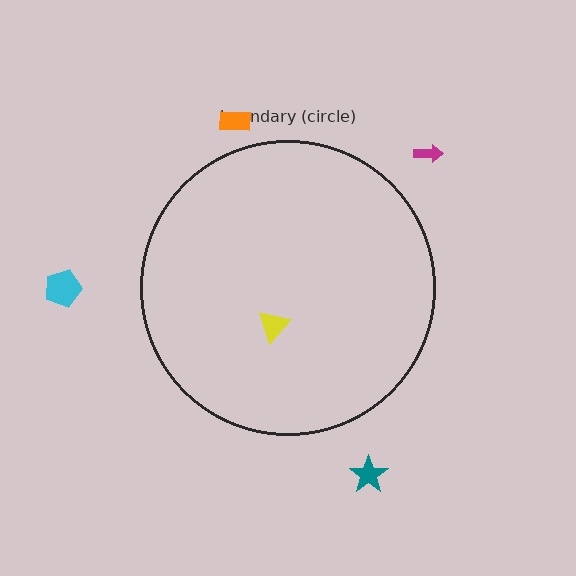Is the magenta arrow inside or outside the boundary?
Outside.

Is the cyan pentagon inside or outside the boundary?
Outside.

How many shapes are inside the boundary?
1 inside, 4 outside.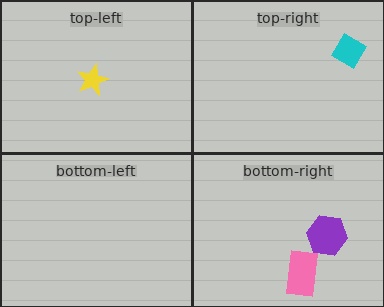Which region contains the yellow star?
The top-left region.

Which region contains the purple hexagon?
The bottom-right region.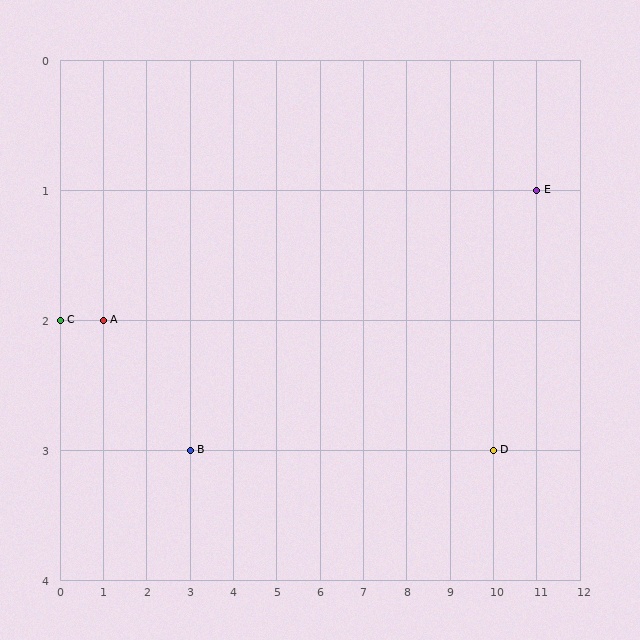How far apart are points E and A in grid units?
Points E and A are 10 columns and 1 row apart (about 10.0 grid units diagonally).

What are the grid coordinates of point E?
Point E is at grid coordinates (11, 1).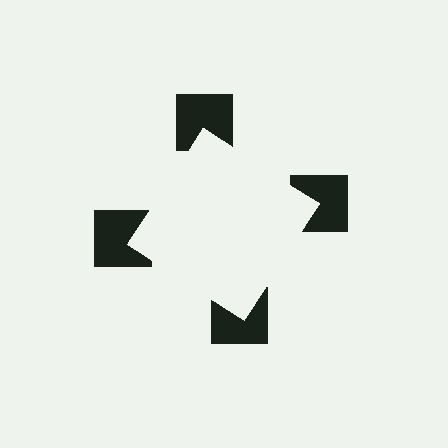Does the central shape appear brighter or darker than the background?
It typically appears slightly brighter than the background, even though no actual brightness change is drawn.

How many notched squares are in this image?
There are 4 — one at each vertex of the illusory square.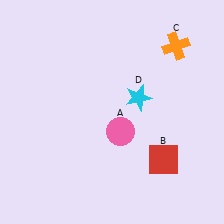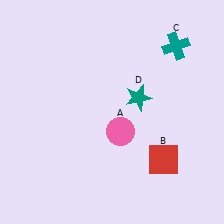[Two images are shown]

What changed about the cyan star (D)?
In Image 1, D is cyan. In Image 2, it changed to teal.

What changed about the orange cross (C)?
In Image 1, C is orange. In Image 2, it changed to teal.